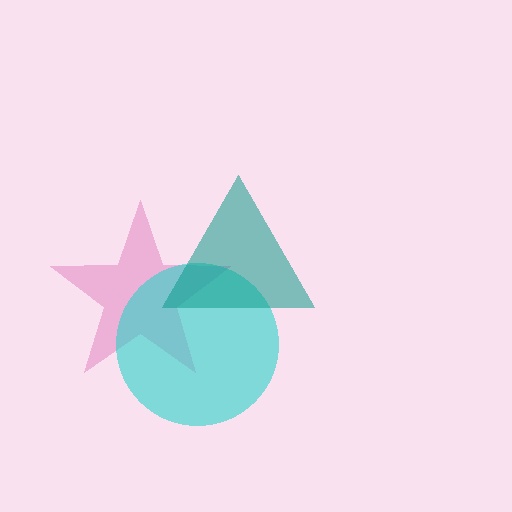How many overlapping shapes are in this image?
There are 3 overlapping shapes in the image.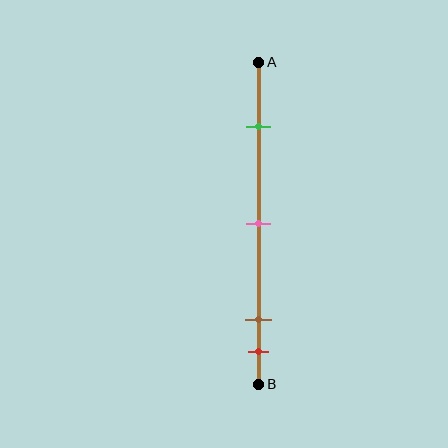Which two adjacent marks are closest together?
The brown and red marks are the closest adjacent pair.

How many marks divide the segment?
There are 4 marks dividing the segment.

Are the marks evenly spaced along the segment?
No, the marks are not evenly spaced.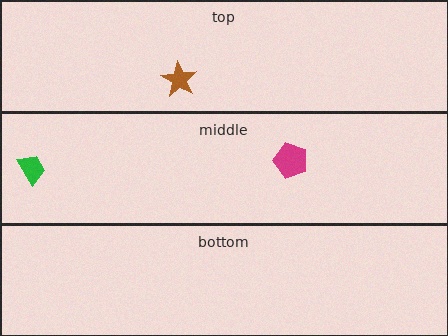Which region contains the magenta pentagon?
The middle region.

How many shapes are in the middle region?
2.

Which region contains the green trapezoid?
The middle region.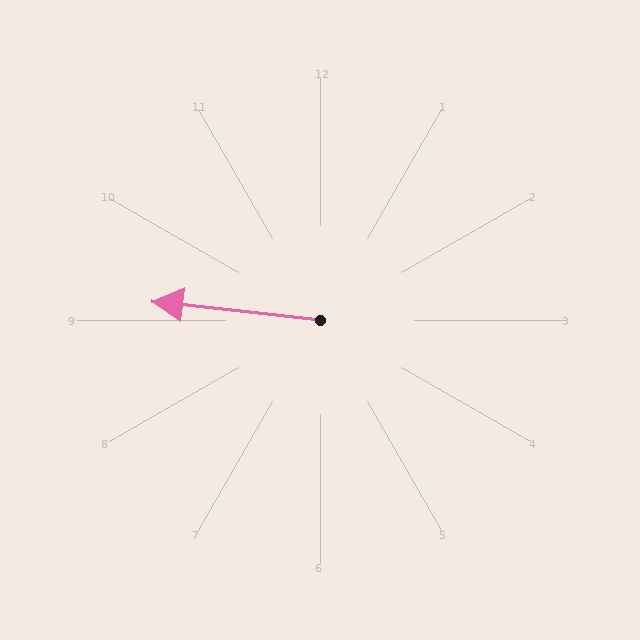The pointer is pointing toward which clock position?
Roughly 9 o'clock.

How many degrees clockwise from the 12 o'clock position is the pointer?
Approximately 276 degrees.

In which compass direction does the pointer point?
West.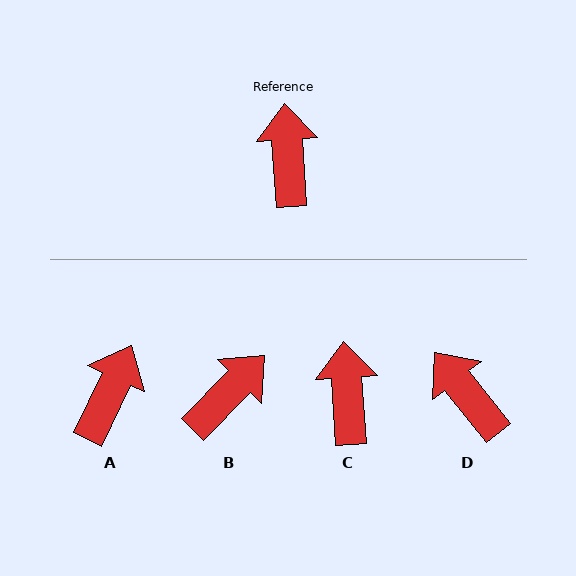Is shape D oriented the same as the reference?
No, it is off by about 35 degrees.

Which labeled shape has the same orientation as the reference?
C.